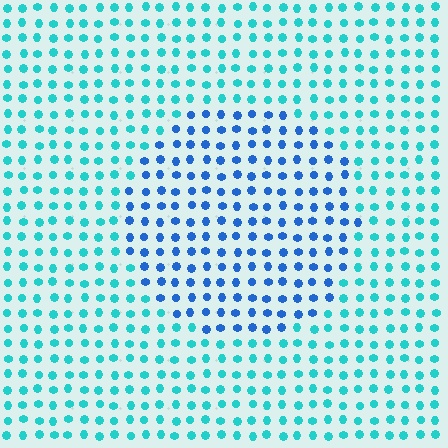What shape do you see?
I see a circle.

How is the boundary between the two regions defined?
The boundary is defined purely by a slight shift in hue (about 38 degrees). Spacing, size, and orientation are identical on both sides.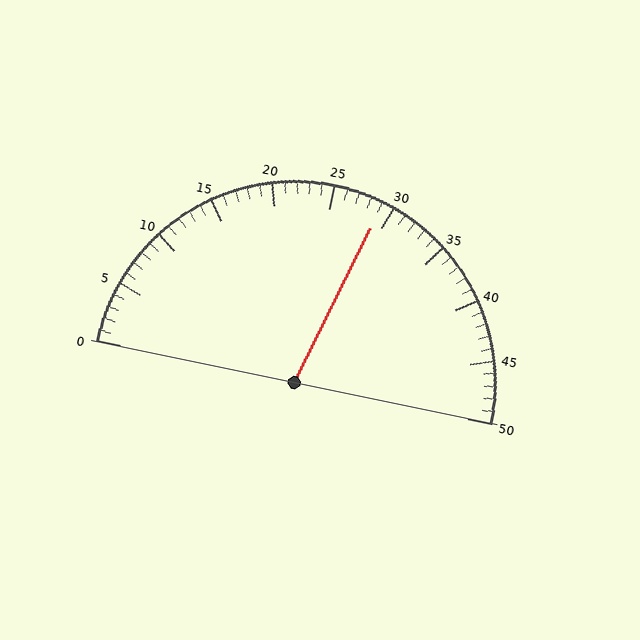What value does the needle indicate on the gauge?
The needle indicates approximately 29.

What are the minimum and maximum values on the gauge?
The gauge ranges from 0 to 50.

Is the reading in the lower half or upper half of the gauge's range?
The reading is in the upper half of the range (0 to 50).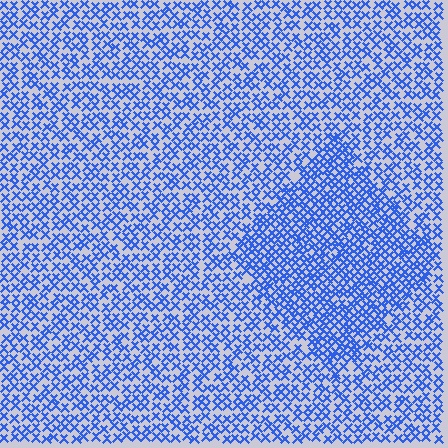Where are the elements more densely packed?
The elements are more densely packed inside the diamond boundary.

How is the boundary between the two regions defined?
The boundary is defined by a change in element density (approximately 1.6x ratio). All elements are the same color, size, and shape.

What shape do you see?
I see a diamond.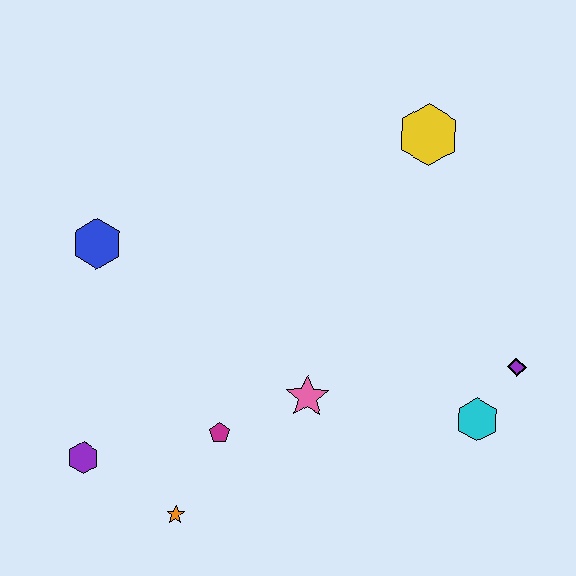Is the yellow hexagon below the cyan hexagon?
No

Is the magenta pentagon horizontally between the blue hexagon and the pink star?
Yes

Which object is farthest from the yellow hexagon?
The purple hexagon is farthest from the yellow hexagon.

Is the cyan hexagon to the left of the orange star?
No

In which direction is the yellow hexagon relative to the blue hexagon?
The yellow hexagon is to the right of the blue hexagon.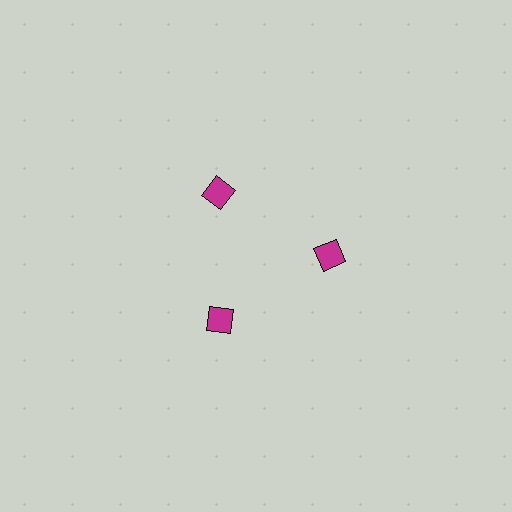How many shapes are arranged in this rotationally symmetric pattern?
There are 3 shapes, arranged in 3 groups of 1.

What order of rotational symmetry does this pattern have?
This pattern has 3-fold rotational symmetry.